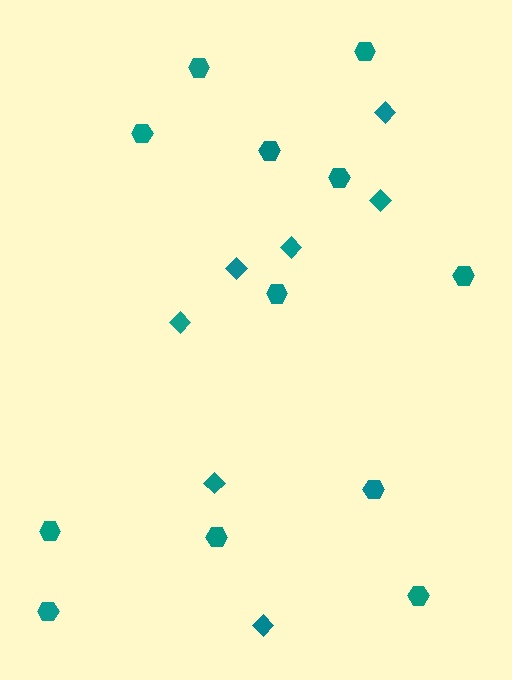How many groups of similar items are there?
There are 2 groups: one group of diamonds (7) and one group of hexagons (12).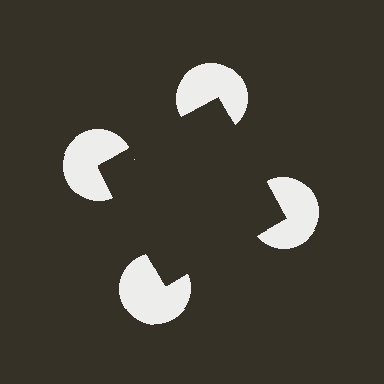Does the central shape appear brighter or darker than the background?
It typically appears slightly darker than the background, even though no actual brightness change is drawn.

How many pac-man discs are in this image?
There are 4 — one at each vertex of the illusory square.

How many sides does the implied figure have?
4 sides.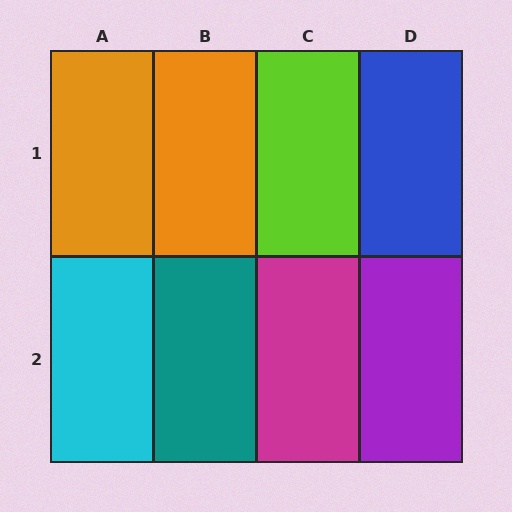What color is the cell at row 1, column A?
Orange.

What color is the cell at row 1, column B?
Orange.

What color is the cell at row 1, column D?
Blue.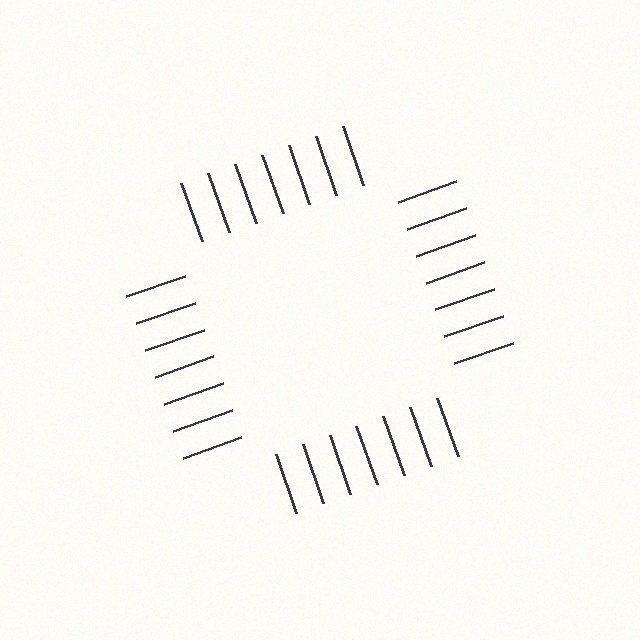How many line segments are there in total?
28 — 7 along each of the 4 edges.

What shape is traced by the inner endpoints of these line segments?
An illusory square — the line segments terminate on its edges but no continuous stroke is drawn.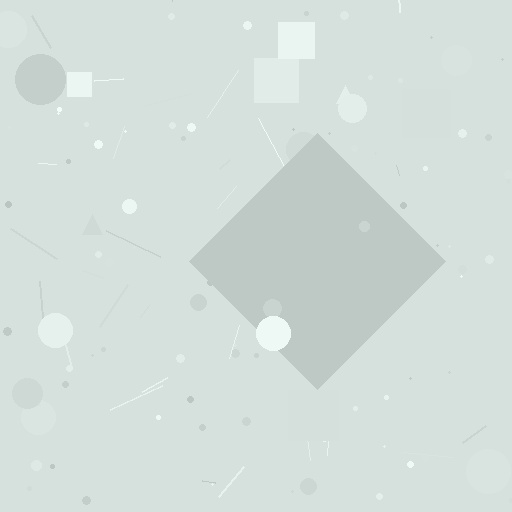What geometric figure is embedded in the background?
A diamond is embedded in the background.